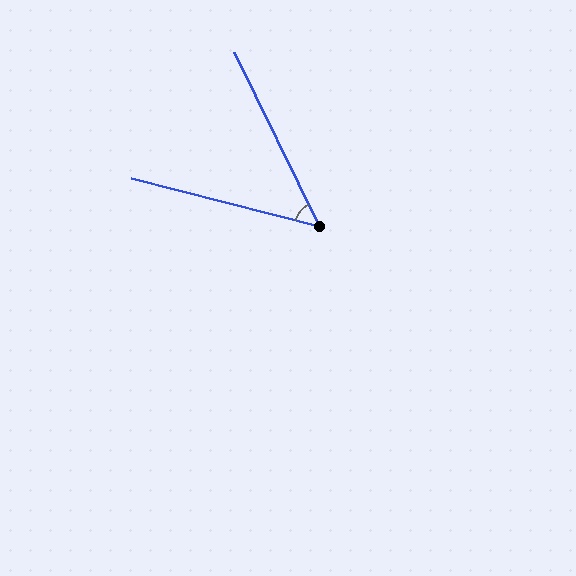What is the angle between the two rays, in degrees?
Approximately 50 degrees.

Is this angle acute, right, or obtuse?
It is acute.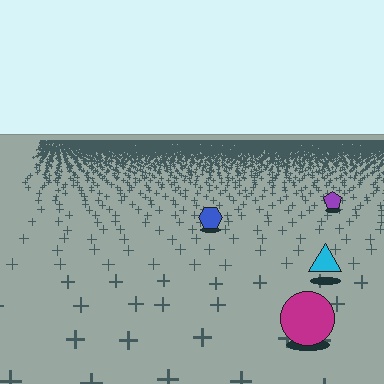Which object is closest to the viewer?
The magenta circle is closest. The texture marks near it are larger and more spread out.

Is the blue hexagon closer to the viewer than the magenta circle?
No. The magenta circle is closer — you can tell from the texture gradient: the ground texture is coarser near it.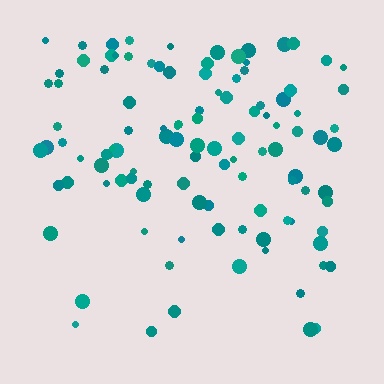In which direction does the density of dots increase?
From bottom to top, with the top side densest.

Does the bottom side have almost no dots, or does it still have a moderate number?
Still a moderate number, just noticeably fewer than the top.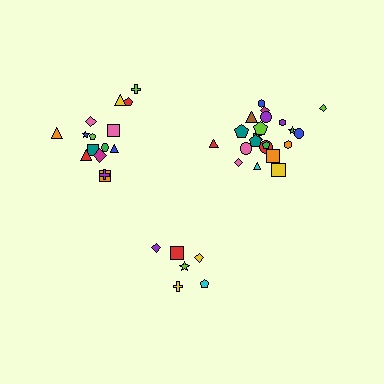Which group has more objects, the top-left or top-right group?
The top-right group.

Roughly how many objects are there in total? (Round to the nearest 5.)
Roughly 45 objects in total.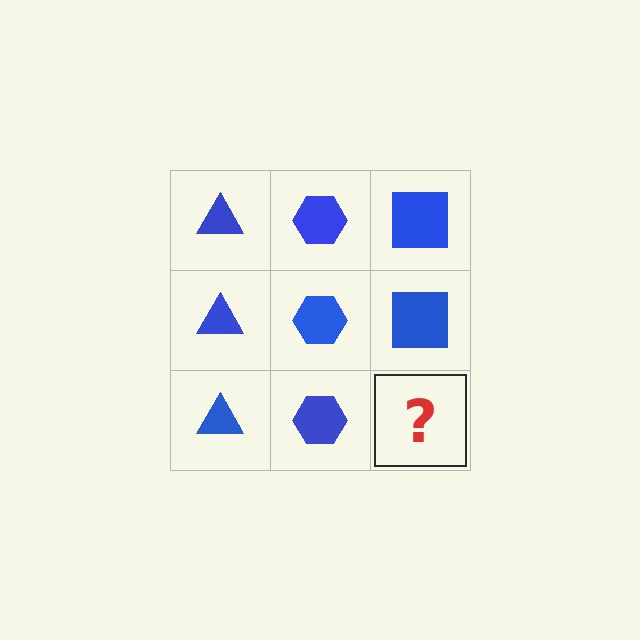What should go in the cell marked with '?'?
The missing cell should contain a blue square.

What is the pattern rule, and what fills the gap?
The rule is that each column has a consistent shape. The gap should be filled with a blue square.